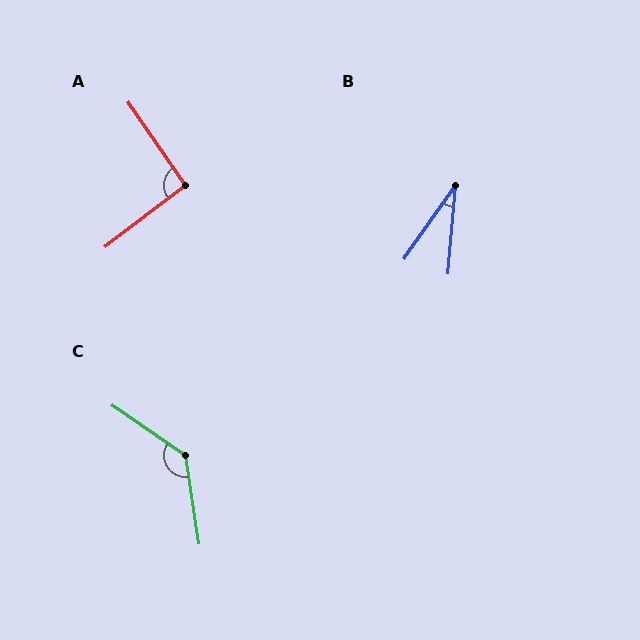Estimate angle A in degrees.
Approximately 93 degrees.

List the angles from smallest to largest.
B (30°), A (93°), C (133°).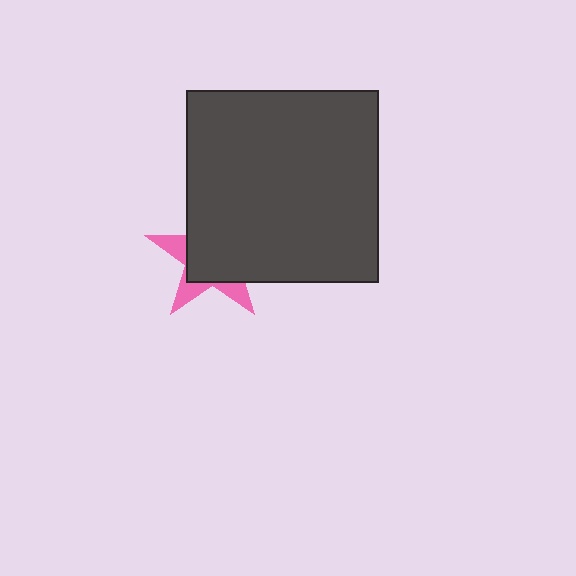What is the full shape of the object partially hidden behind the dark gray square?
The partially hidden object is a pink star.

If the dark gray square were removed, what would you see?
You would see the complete pink star.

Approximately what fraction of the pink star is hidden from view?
Roughly 69% of the pink star is hidden behind the dark gray square.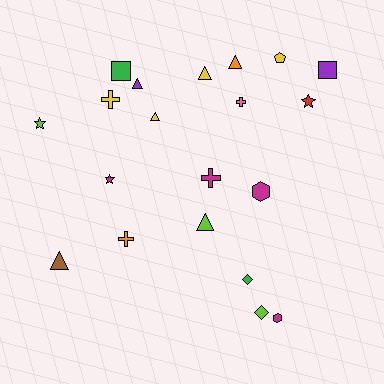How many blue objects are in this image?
There are no blue objects.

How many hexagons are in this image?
There are 2 hexagons.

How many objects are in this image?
There are 20 objects.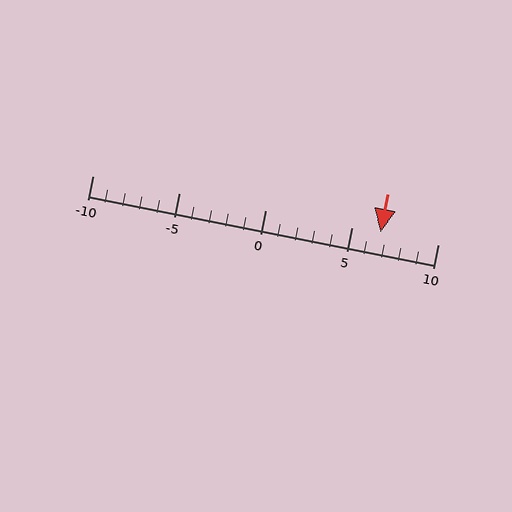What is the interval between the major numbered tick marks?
The major tick marks are spaced 5 units apart.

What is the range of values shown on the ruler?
The ruler shows values from -10 to 10.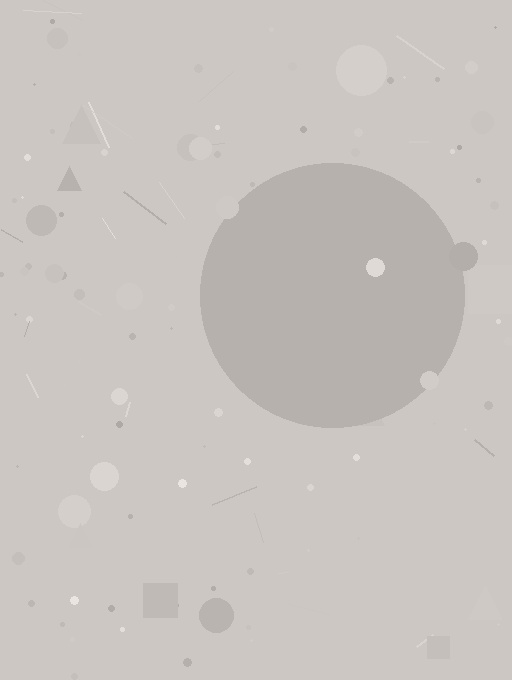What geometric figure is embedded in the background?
A circle is embedded in the background.